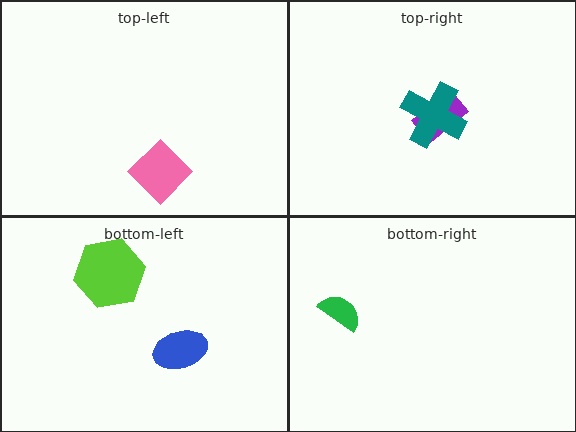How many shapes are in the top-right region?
2.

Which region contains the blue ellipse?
The bottom-left region.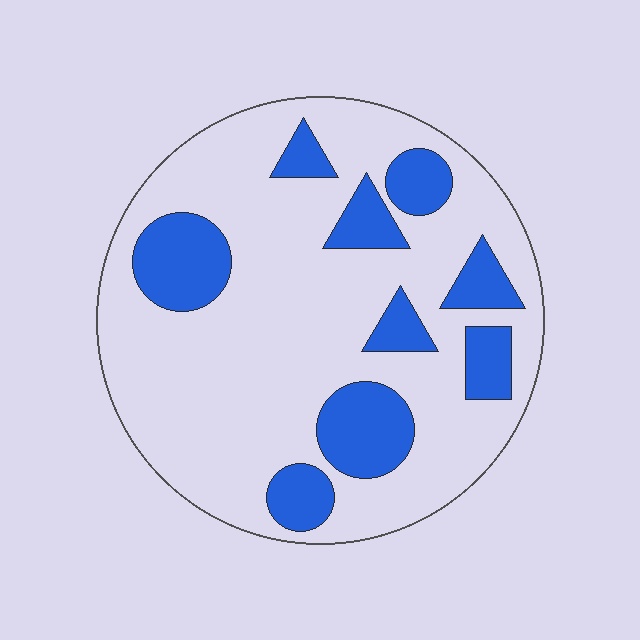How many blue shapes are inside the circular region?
9.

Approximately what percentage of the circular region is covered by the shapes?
Approximately 25%.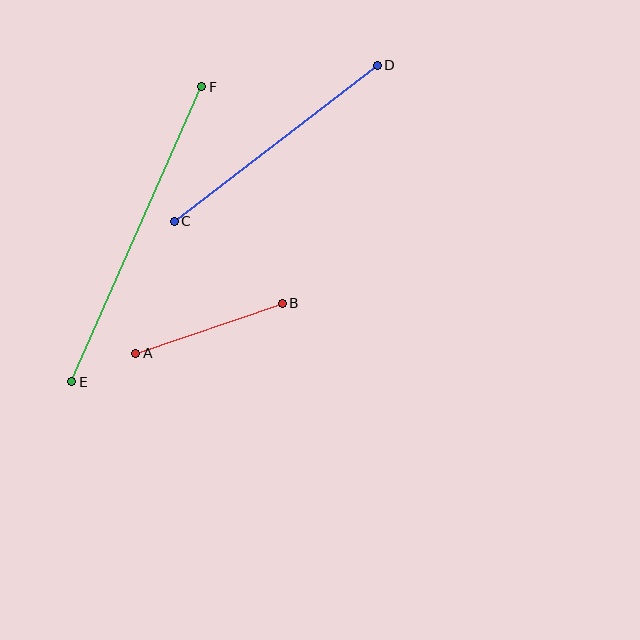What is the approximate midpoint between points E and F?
The midpoint is at approximately (137, 234) pixels.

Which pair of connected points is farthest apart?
Points E and F are farthest apart.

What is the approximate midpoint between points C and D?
The midpoint is at approximately (276, 143) pixels.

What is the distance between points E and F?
The distance is approximately 322 pixels.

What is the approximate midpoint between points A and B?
The midpoint is at approximately (209, 328) pixels.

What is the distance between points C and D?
The distance is approximately 256 pixels.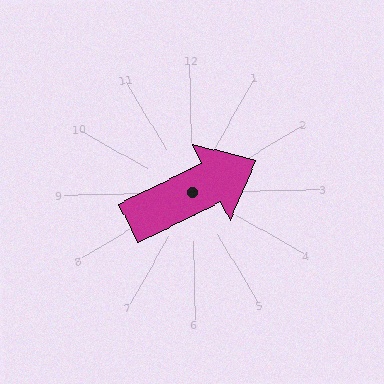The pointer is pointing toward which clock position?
Roughly 2 o'clock.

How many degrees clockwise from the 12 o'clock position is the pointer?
Approximately 65 degrees.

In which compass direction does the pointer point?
Northeast.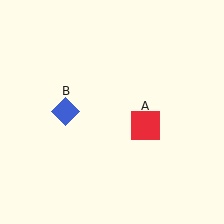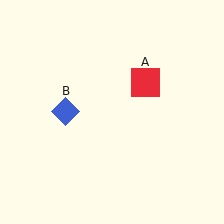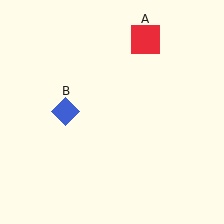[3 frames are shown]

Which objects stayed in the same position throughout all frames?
Blue diamond (object B) remained stationary.